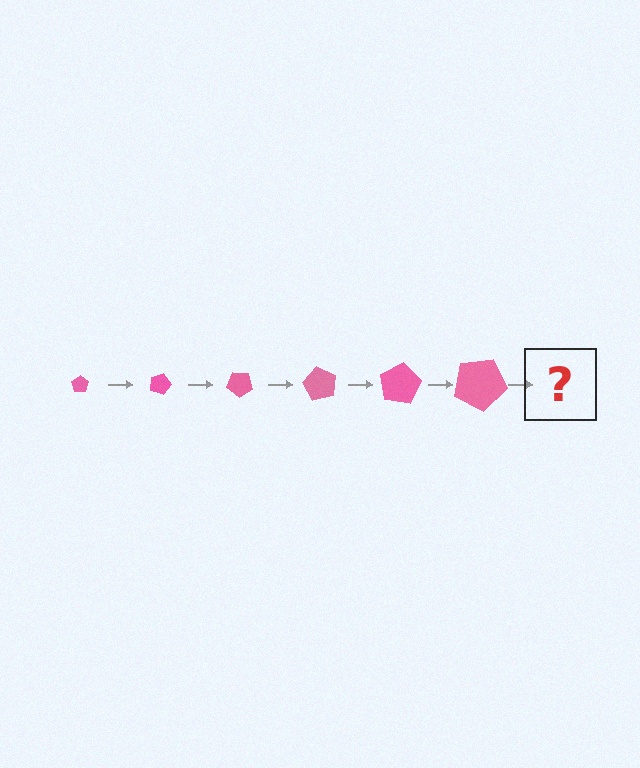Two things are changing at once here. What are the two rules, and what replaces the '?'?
The two rules are that the pentagon grows larger each step and it rotates 20 degrees each step. The '?' should be a pentagon, larger than the previous one and rotated 120 degrees from the start.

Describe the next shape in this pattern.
It should be a pentagon, larger than the previous one and rotated 120 degrees from the start.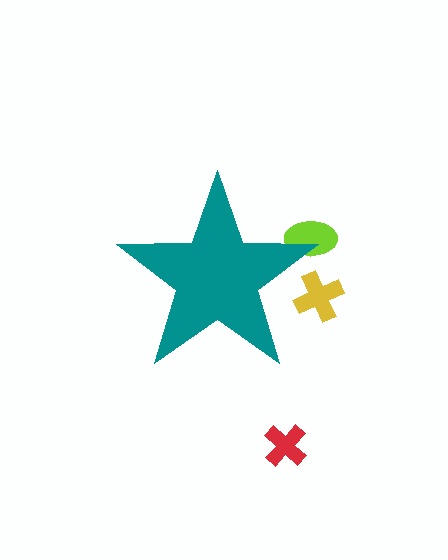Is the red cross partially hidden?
No, the red cross is fully visible.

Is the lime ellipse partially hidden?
Yes, the lime ellipse is partially hidden behind the teal star.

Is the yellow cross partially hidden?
Yes, the yellow cross is partially hidden behind the teal star.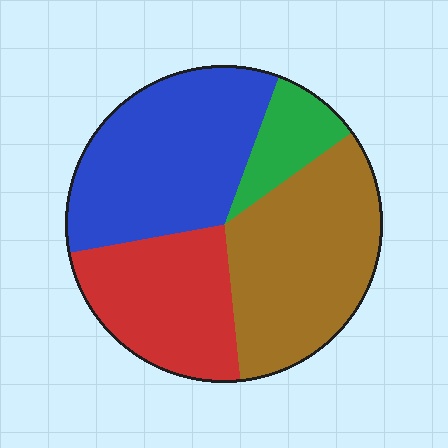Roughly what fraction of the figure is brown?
Brown takes up between a sixth and a third of the figure.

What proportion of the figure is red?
Red covers roughly 25% of the figure.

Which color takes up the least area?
Green, at roughly 10%.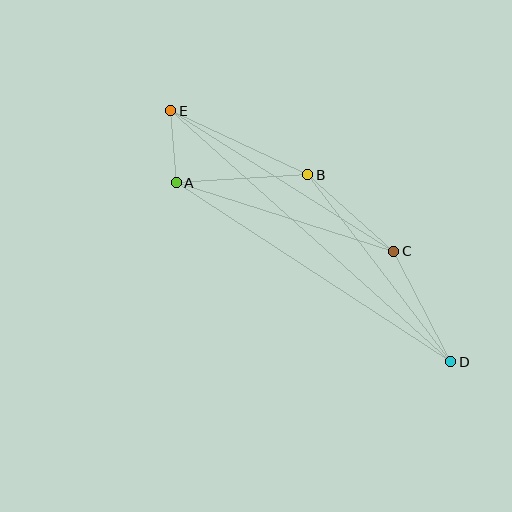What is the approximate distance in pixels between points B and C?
The distance between B and C is approximately 115 pixels.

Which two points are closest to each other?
Points A and E are closest to each other.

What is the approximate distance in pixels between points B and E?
The distance between B and E is approximately 151 pixels.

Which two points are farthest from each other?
Points D and E are farthest from each other.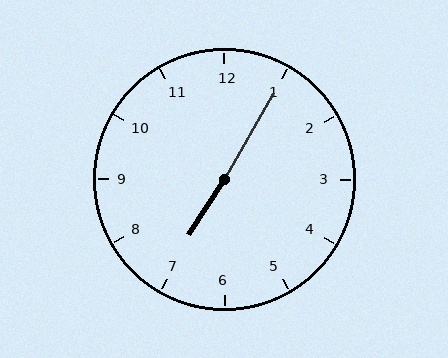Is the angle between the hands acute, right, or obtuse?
It is obtuse.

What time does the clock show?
7:05.